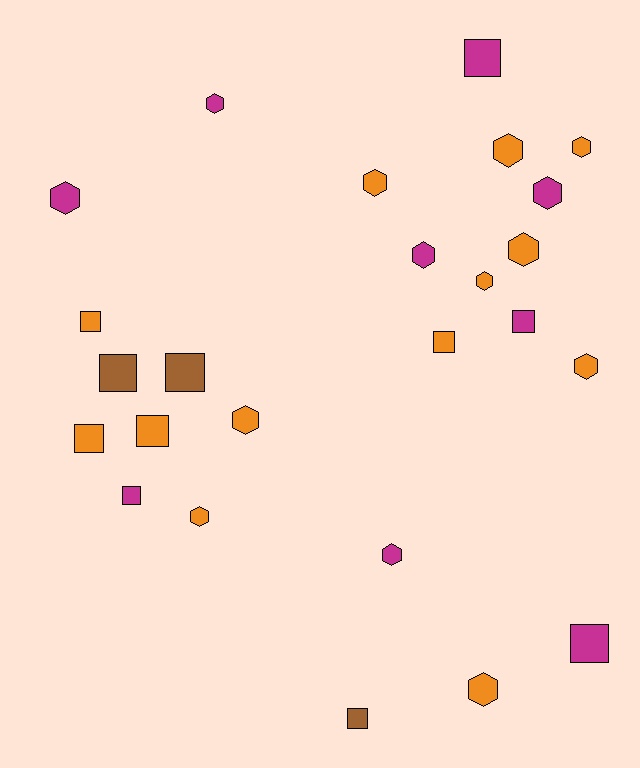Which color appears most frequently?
Orange, with 13 objects.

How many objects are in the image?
There are 25 objects.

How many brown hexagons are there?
There are no brown hexagons.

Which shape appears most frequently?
Hexagon, with 14 objects.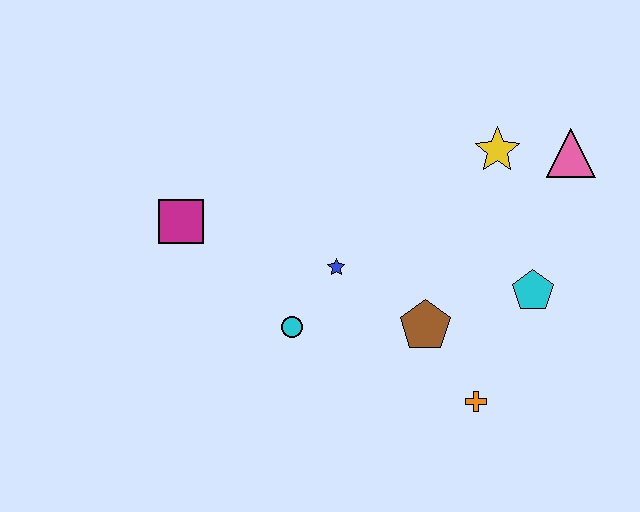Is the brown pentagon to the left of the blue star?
No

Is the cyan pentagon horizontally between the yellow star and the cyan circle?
No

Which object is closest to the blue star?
The cyan circle is closest to the blue star.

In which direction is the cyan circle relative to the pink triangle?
The cyan circle is to the left of the pink triangle.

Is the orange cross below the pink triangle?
Yes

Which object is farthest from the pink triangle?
The magenta square is farthest from the pink triangle.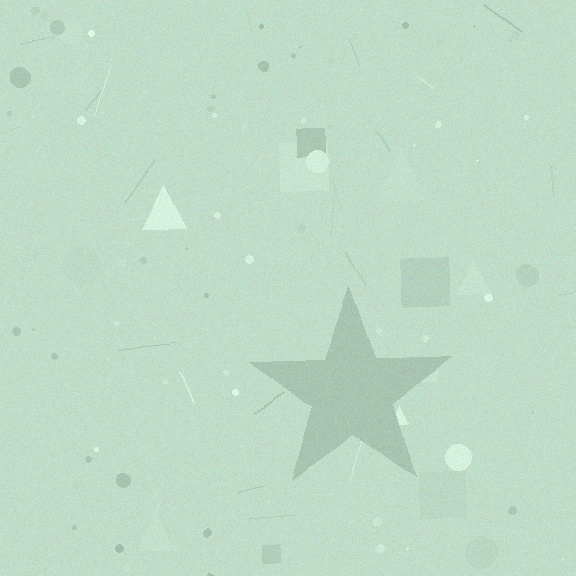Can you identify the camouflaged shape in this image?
The camouflaged shape is a star.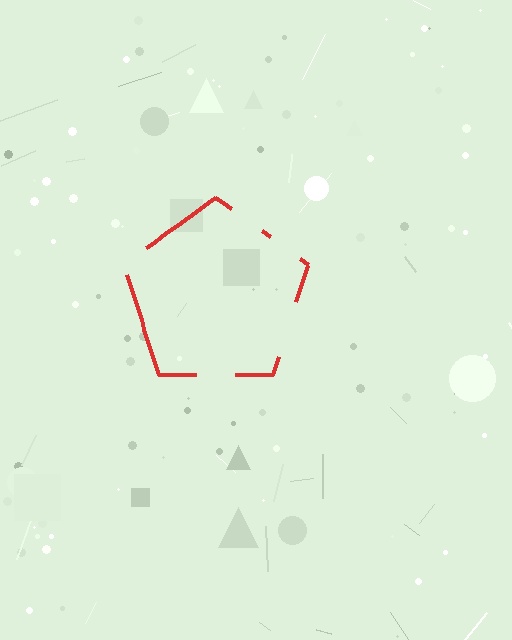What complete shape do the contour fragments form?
The contour fragments form a pentagon.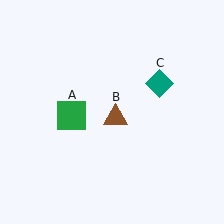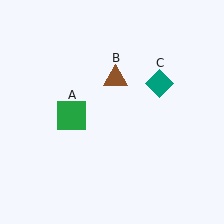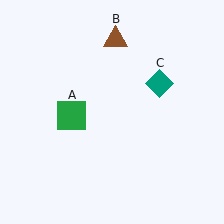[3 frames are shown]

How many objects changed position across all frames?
1 object changed position: brown triangle (object B).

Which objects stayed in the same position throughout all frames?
Green square (object A) and teal diamond (object C) remained stationary.